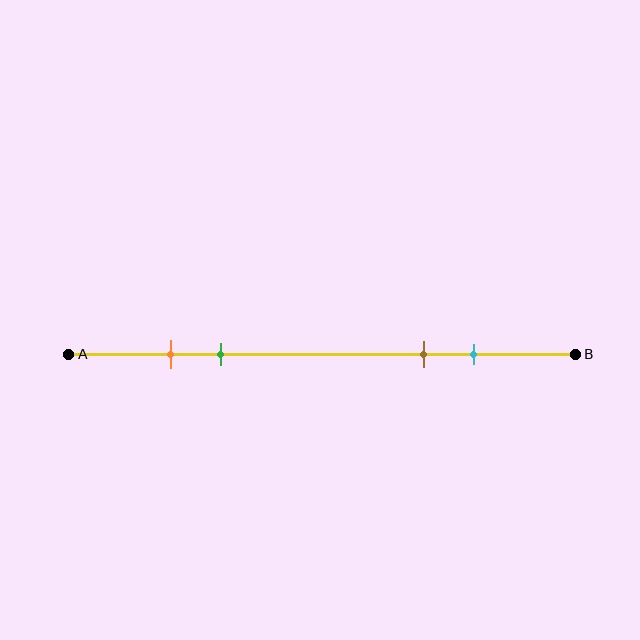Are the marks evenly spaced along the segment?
No, the marks are not evenly spaced.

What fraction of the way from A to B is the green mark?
The green mark is approximately 30% (0.3) of the way from A to B.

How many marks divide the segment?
There are 4 marks dividing the segment.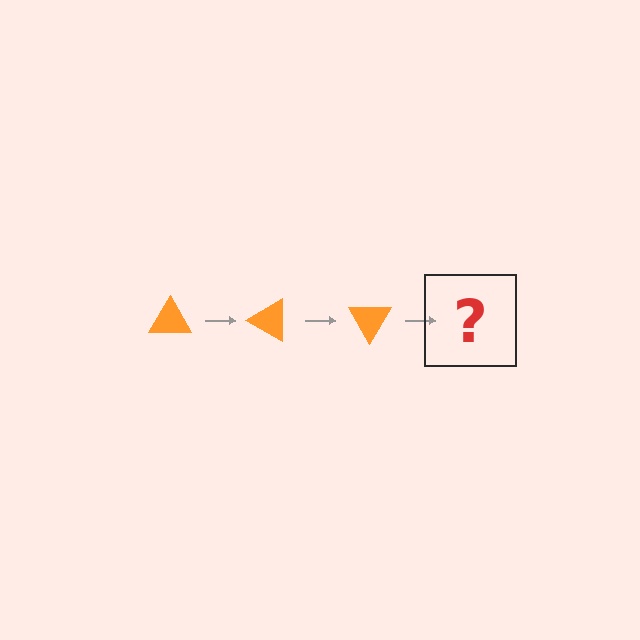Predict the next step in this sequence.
The next step is an orange triangle rotated 90 degrees.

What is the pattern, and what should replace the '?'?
The pattern is that the triangle rotates 30 degrees each step. The '?' should be an orange triangle rotated 90 degrees.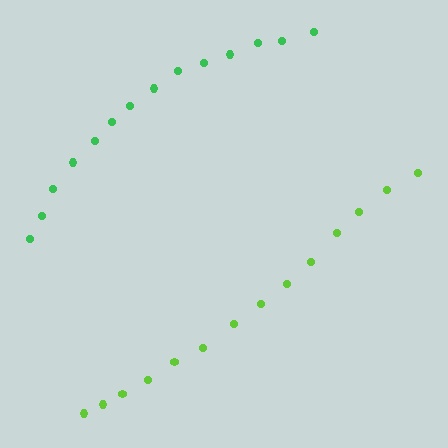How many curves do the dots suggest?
There are 2 distinct paths.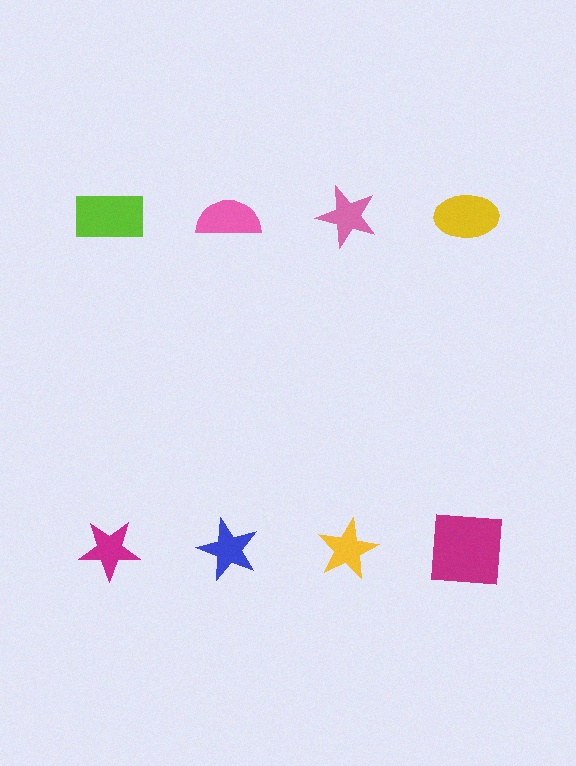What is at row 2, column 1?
A magenta star.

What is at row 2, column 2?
A blue star.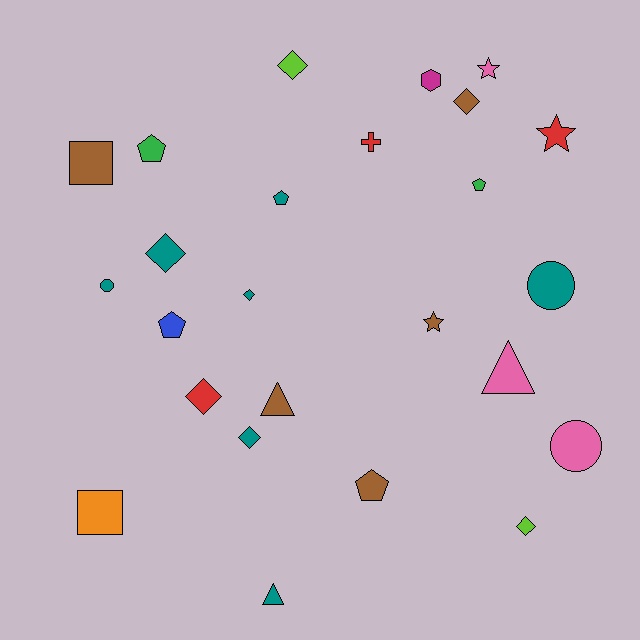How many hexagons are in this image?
There is 1 hexagon.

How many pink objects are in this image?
There are 3 pink objects.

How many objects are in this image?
There are 25 objects.